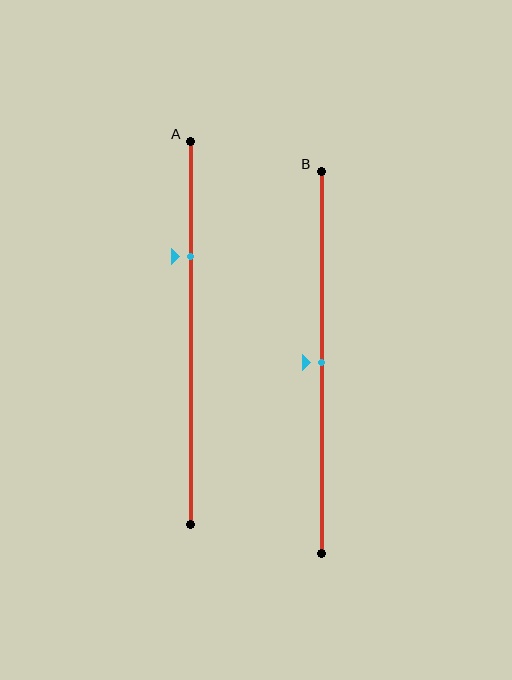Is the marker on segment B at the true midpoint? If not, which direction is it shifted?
Yes, the marker on segment B is at the true midpoint.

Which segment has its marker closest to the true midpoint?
Segment B has its marker closest to the true midpoint.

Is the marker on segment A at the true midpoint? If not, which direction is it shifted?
No, the marker on segment A is shifted upward by about 20% of the segment length.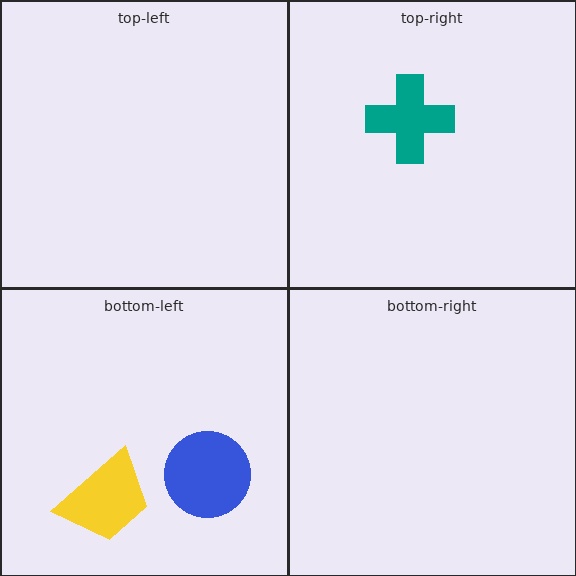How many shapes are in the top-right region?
1.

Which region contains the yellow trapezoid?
The bottom-left region.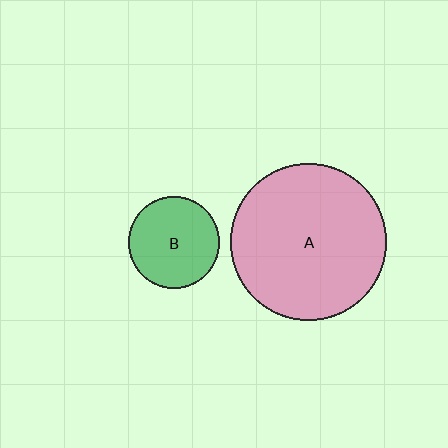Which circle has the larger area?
Circle A (pink).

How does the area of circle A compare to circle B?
Approximately 2.9 times.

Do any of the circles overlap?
No, none of the circles overlap.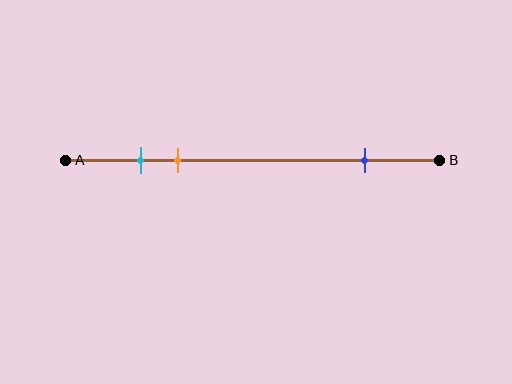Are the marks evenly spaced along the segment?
No, the marks are not evenly spaced.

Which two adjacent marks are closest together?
The cyan and orange marks are the closest adjacent pair.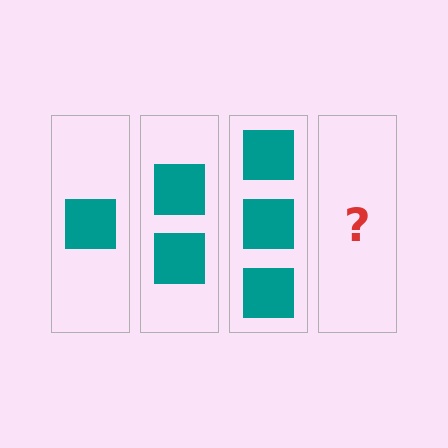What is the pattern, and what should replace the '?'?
The pattern is that each step adds one more square. The '?' should be 4 squares.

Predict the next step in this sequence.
The next step is 4 squares.